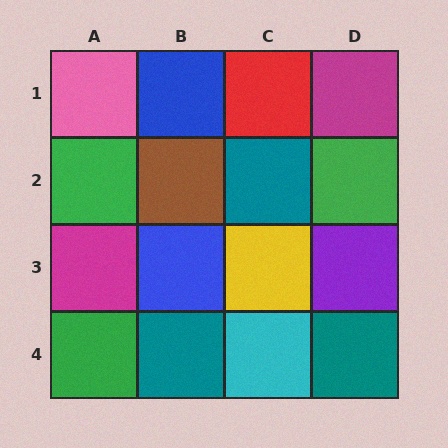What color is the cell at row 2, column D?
Green.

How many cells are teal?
3 cells are teal.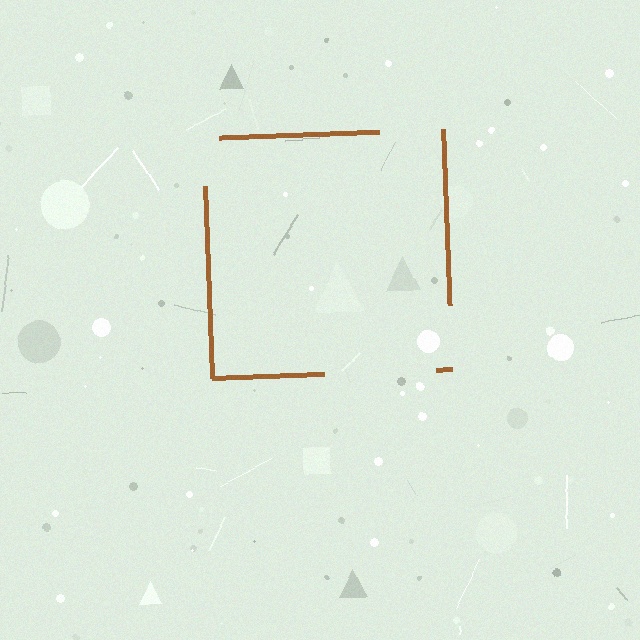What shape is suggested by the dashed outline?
The dashed outline suggests a square.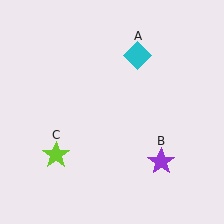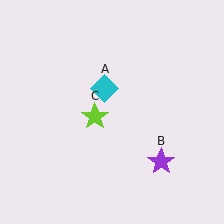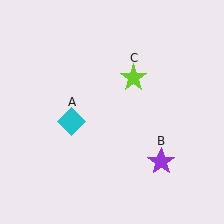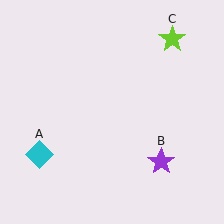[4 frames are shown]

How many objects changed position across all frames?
2 objects changed position: cyan diamond (object A), lime star (object C).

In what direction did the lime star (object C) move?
The lime star (object C) moved up and to the right.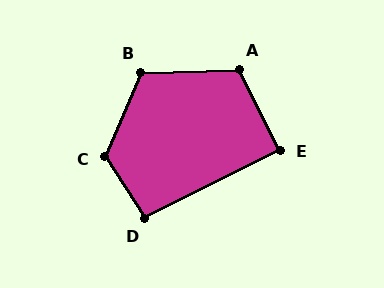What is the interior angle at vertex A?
Approximately 115 degrees (obtuse).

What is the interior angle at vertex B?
Approximately 114 degrees (obtuse).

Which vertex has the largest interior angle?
C, at approximately 124 degrees.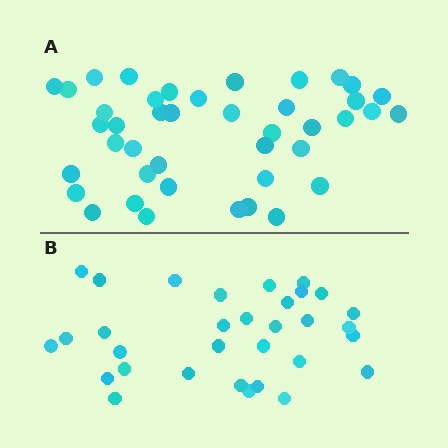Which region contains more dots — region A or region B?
Region A (the top region) has more dots.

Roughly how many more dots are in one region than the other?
Region A has roughly 10 or so more dots than region B.